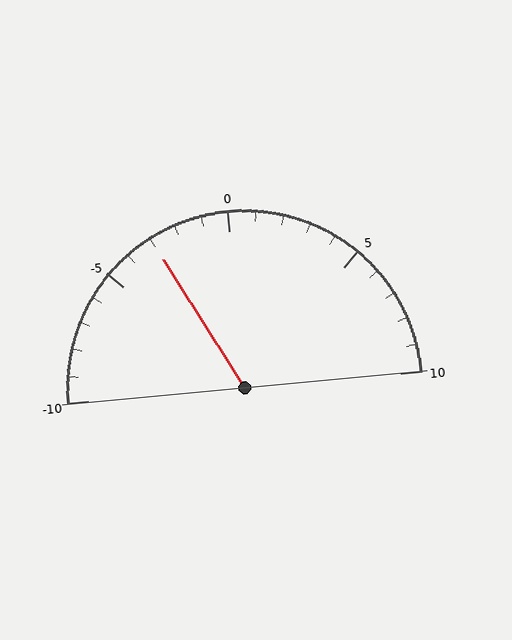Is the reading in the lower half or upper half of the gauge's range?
The reading is in the lower half of the range (-10 to 10).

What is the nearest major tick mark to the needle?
The nearest major tick mark is -5.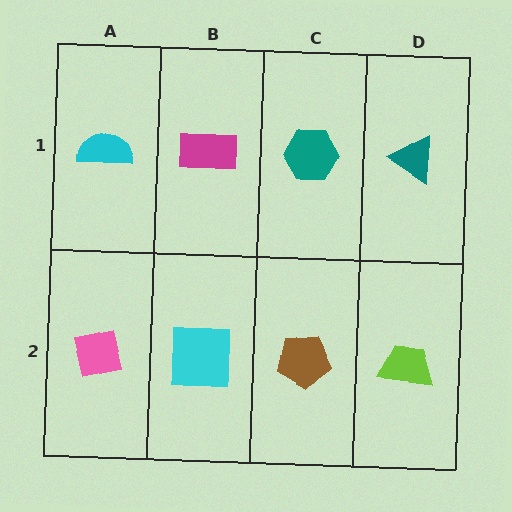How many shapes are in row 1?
4 shapes.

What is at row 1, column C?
A teal hexagon.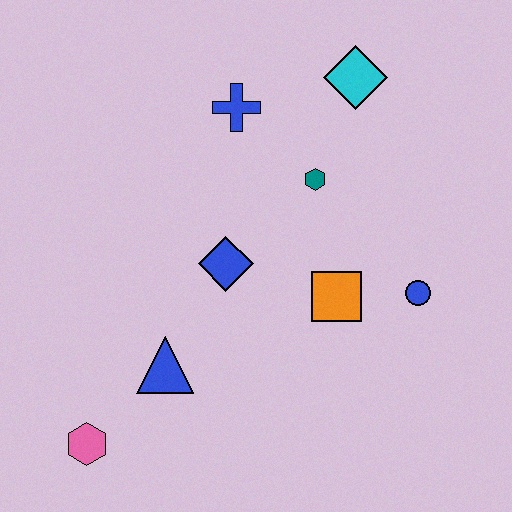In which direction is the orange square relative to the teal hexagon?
The orange square is below the teal hexagon.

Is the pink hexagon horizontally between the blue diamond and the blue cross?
No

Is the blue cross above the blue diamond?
Yes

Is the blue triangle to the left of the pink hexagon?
No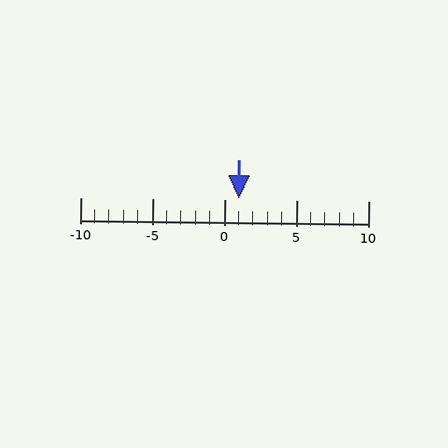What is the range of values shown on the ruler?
The ruler shows values from -10 to 10.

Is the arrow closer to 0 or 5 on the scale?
The arrow is closer to 0.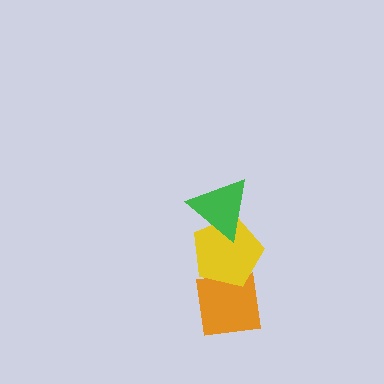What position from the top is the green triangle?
The green triangle is 1st from the top.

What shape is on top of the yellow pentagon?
The green triangle is on top of the yellow pentagon.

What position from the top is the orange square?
The orange square is 3rd from the top.